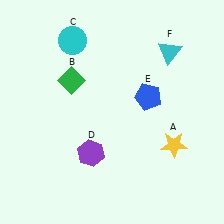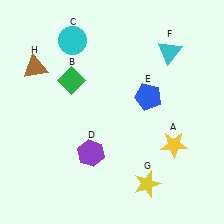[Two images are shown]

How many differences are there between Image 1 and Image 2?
There are 2 differences between the two images.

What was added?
A yellow star (G), a brown triangle (H) were added in Image 2.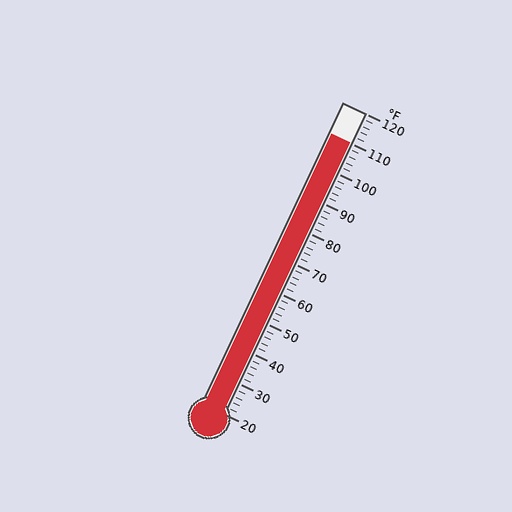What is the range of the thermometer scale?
The thermometer scale ranges from 20°F to 120°F.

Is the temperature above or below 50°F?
The temperature is above 50°F.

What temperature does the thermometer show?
The thermometer shows approximately 110°F.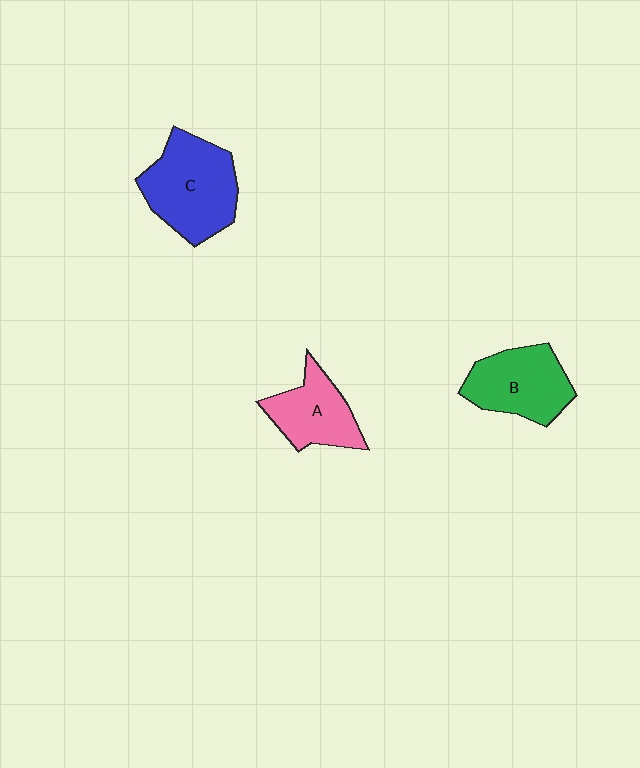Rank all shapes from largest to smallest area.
From largest to smallest: C (blue), B (green), A (pink).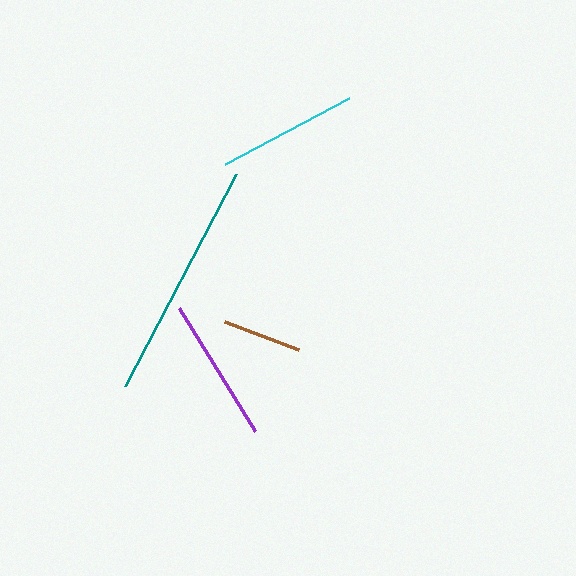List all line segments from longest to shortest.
From longest to shortest: teal, purple, cyan, brown.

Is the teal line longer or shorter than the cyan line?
The teal line is longer than the cyan line.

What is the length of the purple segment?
The purple segment is approximately 144 pixels long.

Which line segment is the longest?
The teal line is the longest at approximately 240 pixels.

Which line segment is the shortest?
The brown line is the shortest at approximately 79 pixels.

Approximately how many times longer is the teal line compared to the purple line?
The teal line is approximately 1.7 times the length of the purple line.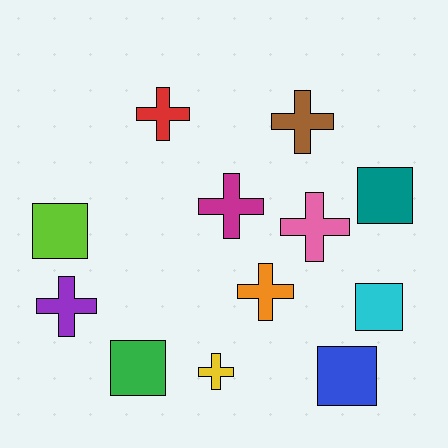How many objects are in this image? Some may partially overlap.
There are 12 objects.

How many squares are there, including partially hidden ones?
There are 5 squares.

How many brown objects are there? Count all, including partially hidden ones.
There is 1 brown object.